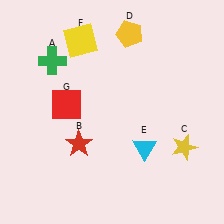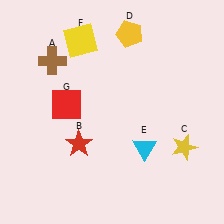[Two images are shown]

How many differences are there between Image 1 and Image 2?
There is 1 difference between the two images.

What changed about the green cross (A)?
In Image 1, A is green. In Image 2, it changed to brown.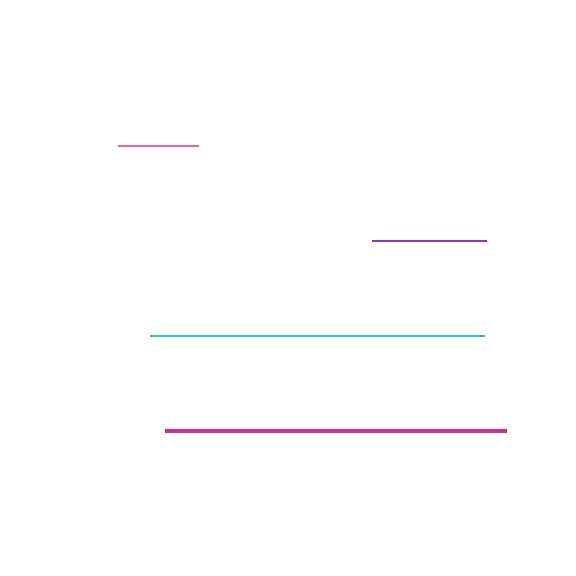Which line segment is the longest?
The magenta line is the longest at approximately 341 pixels.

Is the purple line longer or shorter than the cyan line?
The cyan line is longer than the purple line.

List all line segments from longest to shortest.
From longest to shortest: magenta, cyan, purple, pink.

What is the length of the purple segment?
The purple segment is approximately 114 pixels long.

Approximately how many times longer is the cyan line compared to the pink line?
The cyan line is approximately 4.2 times the length of the pink line.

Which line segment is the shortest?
The pink line is the shortest at approximately 80 pixels.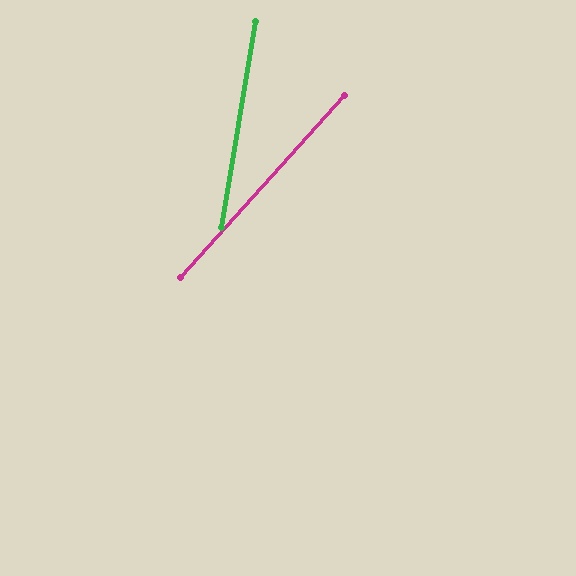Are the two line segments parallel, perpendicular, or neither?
Neither parallel nor perpendicular — they differ by about 33°.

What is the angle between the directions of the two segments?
Approximately 33 degrees.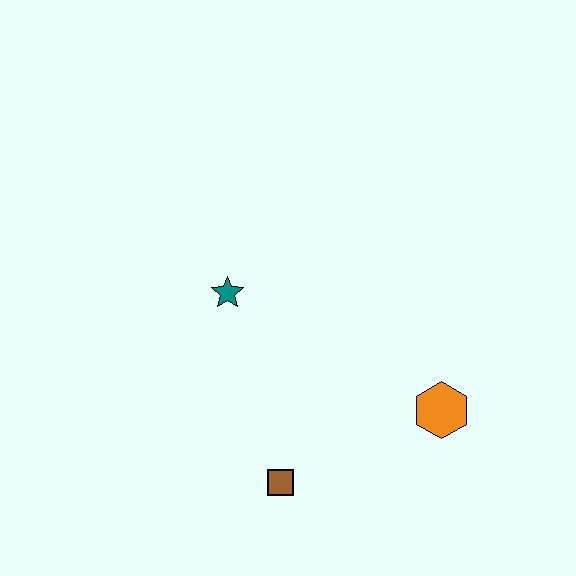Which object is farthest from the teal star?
The orange hexagon is farthest from the teal star.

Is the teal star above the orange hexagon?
Yes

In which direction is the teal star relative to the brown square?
The teal star is above the brown square.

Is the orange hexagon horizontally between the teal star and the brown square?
No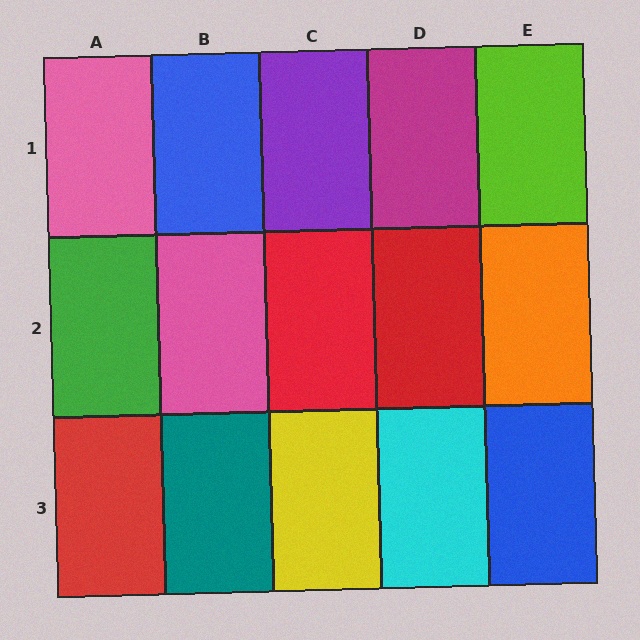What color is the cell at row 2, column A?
Green.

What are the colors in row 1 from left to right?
Pink, blue, purple, magenta, lime.